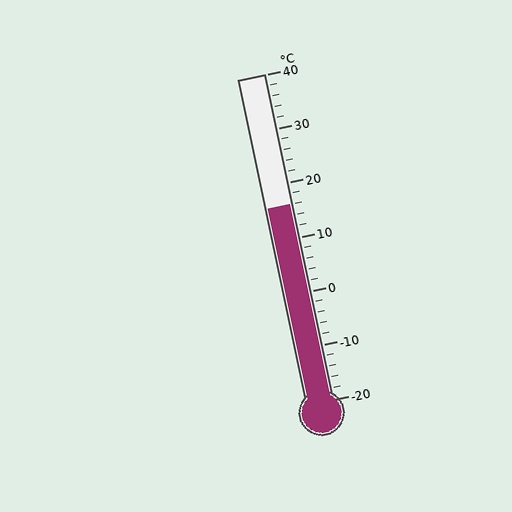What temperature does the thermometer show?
The thermometer shows approximately 16°C.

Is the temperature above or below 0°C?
The temperature is above 0°C.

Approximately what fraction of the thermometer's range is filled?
The thermometer is filled to approximately 60% of its range.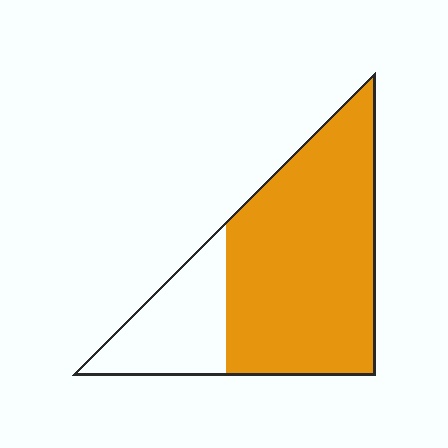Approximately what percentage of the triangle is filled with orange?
Approximately 75%.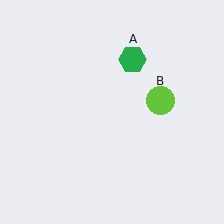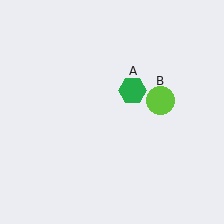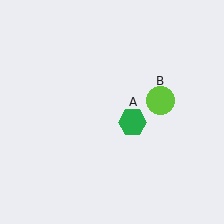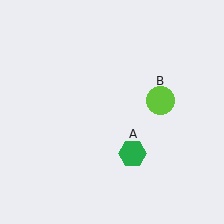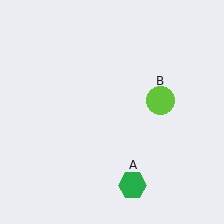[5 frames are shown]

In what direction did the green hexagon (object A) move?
The green hexagon (object A) moved down.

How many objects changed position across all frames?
1 object changed position: green hexagon (object A).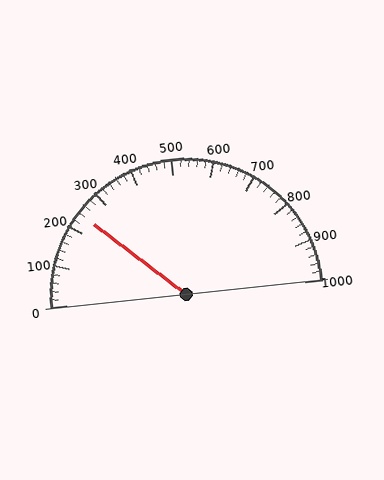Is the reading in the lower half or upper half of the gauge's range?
The reading is in the lower half of the range (0 to 1000).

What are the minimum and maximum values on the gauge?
The gauge ranges from 0 to 1000.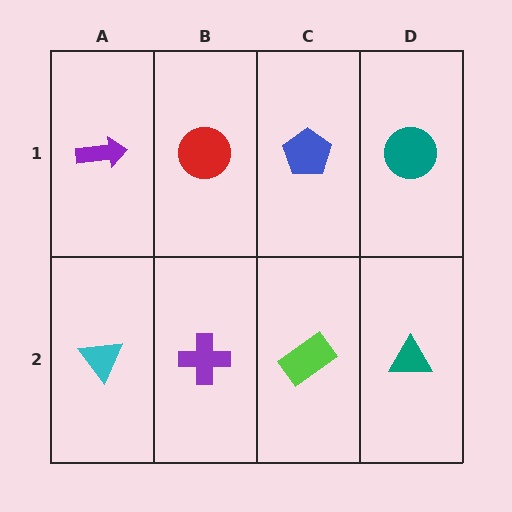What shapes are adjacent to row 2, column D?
A teal circle (row 1, column D), a lime rectangle (row 2, column C).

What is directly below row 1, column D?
A teal triangle.